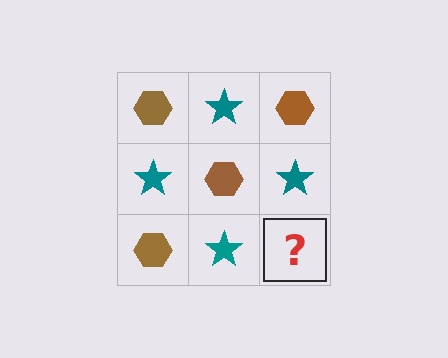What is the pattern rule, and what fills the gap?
The rule is that it alternates brown hexagon and teal star in a checkerboard pattern. The gap should be filled with a brown hexagon.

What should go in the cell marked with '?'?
The missing cell should contain a brown hexagon.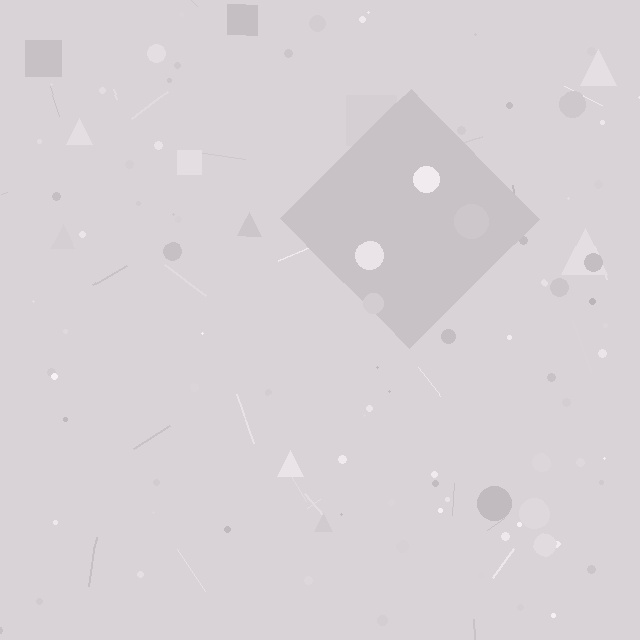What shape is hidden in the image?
A diamond is hidden in the image.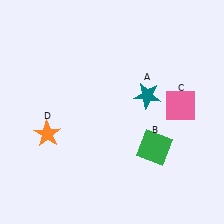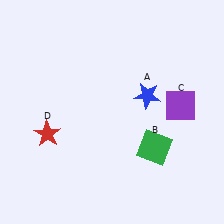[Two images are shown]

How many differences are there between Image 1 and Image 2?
There are 3 differences between the two images.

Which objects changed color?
A changed from teal to blue. C changed from pink to purple. D changed from orange to red.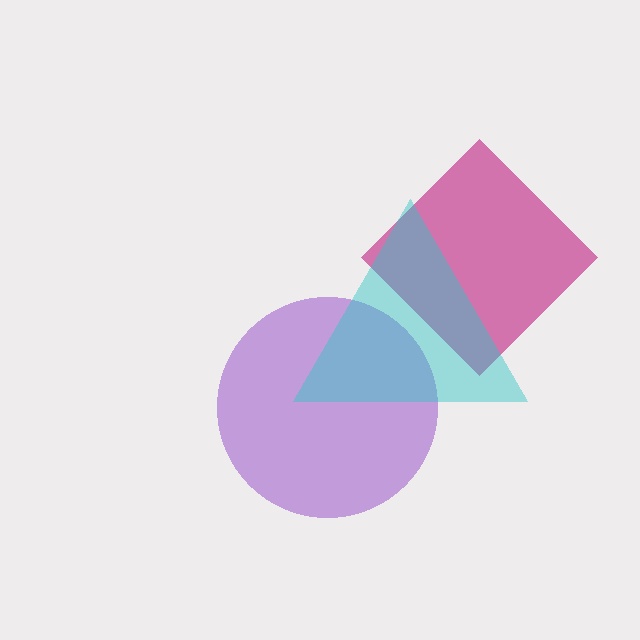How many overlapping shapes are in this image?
There are 3 overlapping shapes in the image.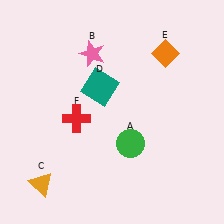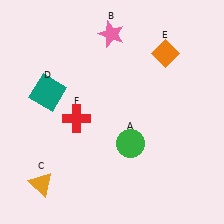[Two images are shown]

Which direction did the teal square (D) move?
The teal square (D) moved left.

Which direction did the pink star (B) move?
The pink star (B) moved up.